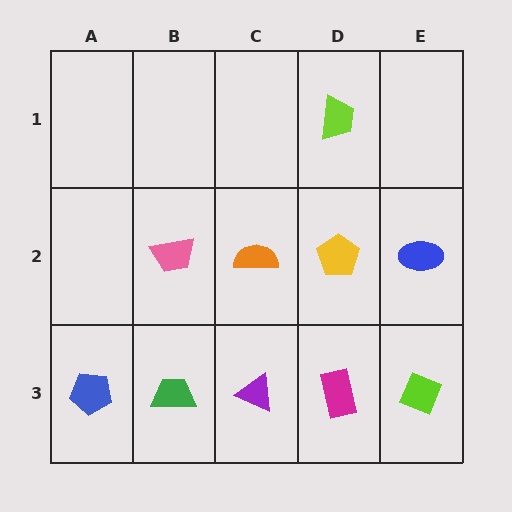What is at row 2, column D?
A yellow pentagon.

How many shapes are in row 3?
5 shapes.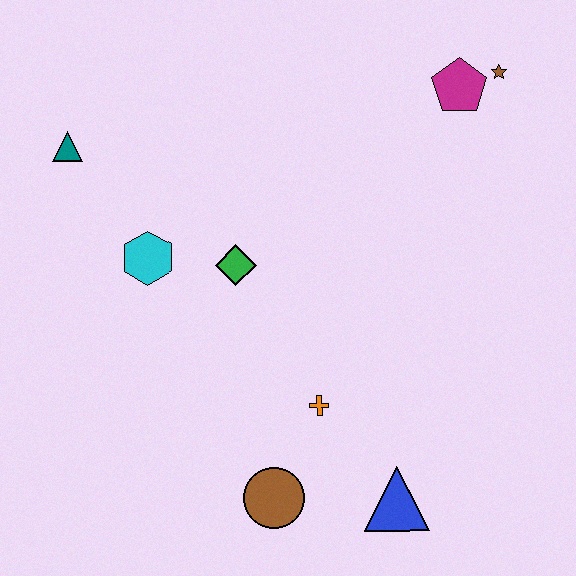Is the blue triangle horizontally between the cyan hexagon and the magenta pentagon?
Yes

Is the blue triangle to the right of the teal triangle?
Yes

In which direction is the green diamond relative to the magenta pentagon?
The green diamond is to the left of the magenta pentagon.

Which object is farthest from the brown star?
The brown circle is farthest from the brown star.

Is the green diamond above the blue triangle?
Yes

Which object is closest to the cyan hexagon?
The green diamond is closest to the cyan hexagon.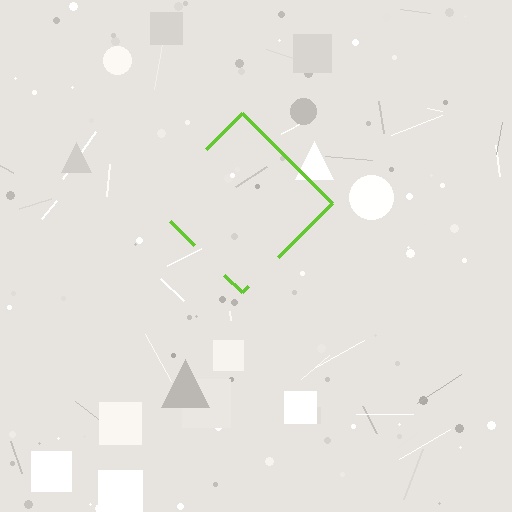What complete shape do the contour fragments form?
The contour fragments form a diamond.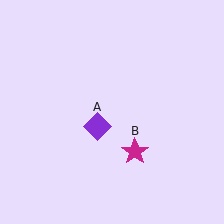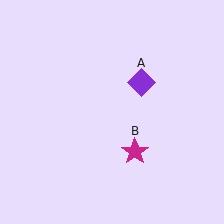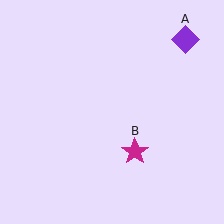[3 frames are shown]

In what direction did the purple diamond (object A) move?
The purple diamond (object A) moved up and to the right.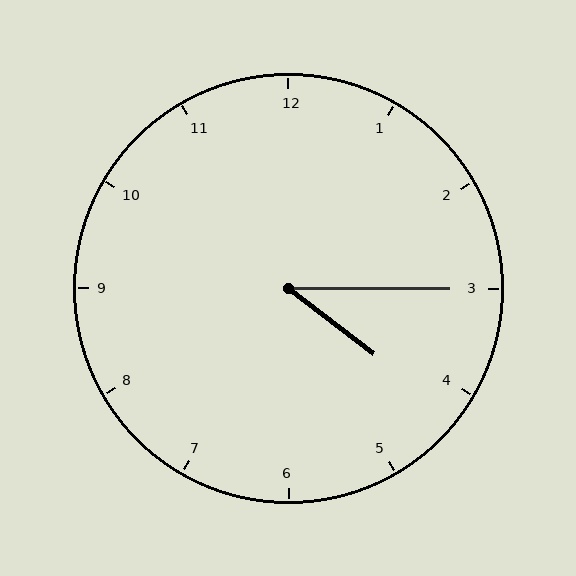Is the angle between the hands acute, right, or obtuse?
It is acute.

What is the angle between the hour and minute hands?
Approximately 38 degrees.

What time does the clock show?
4:15.